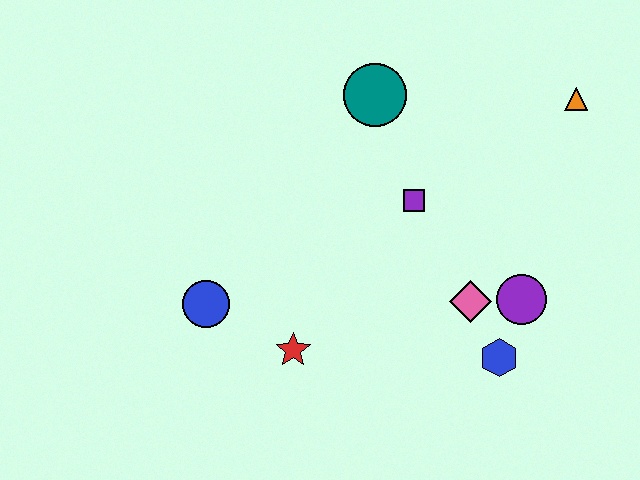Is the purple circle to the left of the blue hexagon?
No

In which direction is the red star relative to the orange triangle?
The red star is to the left of the orange triangle.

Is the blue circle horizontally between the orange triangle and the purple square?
No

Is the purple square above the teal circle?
No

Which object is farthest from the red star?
The orange triangle is farthest from the red star.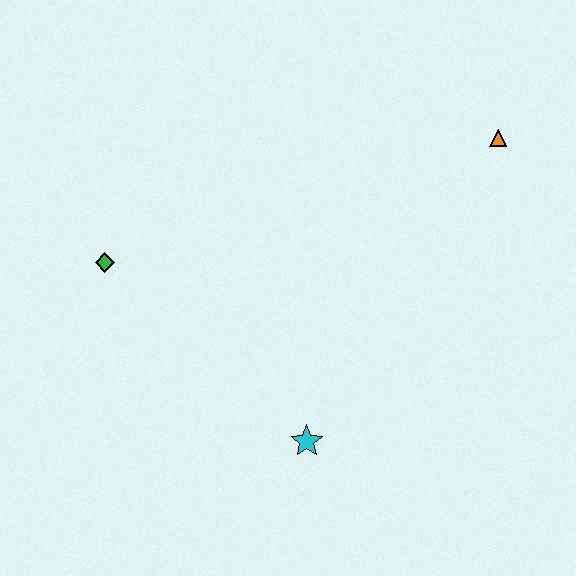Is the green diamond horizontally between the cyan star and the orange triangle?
No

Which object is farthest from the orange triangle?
The green diamond is farthest from the orange triangle.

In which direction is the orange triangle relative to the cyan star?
The orange triangle is above the cyan star.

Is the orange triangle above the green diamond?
Yes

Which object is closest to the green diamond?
The cyan star is closest to the green diamond.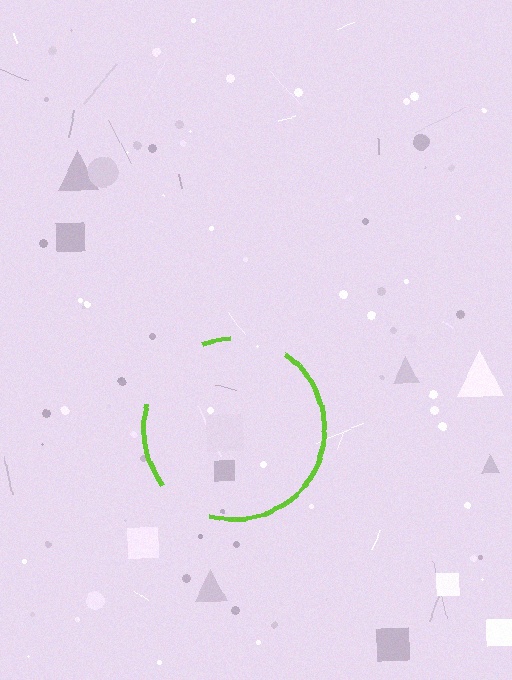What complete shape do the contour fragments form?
The contour fragments form a circle.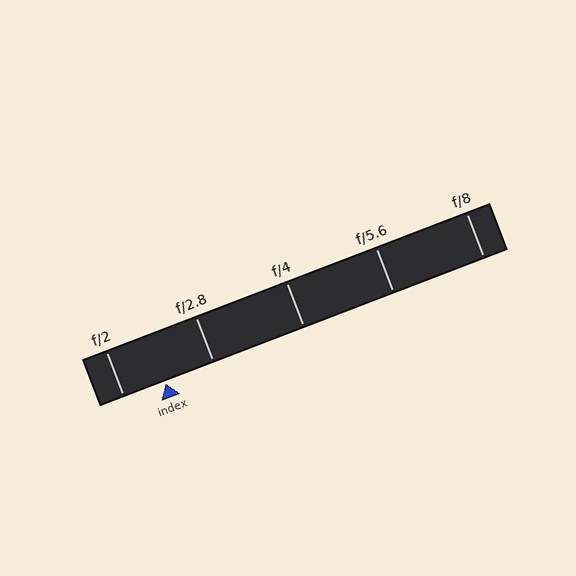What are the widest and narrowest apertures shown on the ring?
The widest aperture shown is f/2 and the narrowest is f/8.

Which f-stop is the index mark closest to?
The index mark is closest to f/2.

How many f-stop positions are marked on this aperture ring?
There are 5 f-stop positions marked.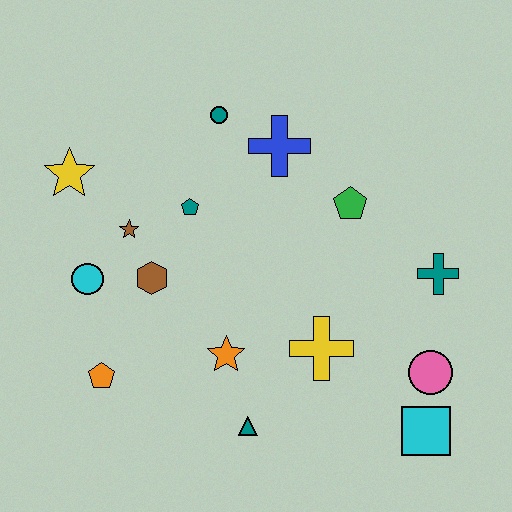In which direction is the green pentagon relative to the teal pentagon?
The green pentagon is to the right of the teal pentagon.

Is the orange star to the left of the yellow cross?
Yes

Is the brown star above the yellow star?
No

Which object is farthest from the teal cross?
The yellow star is farthest from the teal cross.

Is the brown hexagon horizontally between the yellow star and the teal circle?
Yes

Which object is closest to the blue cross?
The teal circle is closest to the blue cross.